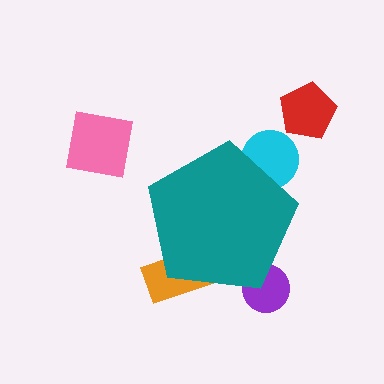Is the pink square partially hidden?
No, the pink square is fully visible.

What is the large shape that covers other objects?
A teal pentagon.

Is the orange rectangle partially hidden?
Yes, the orange rectangle is partially hidden behind the teal pentagon.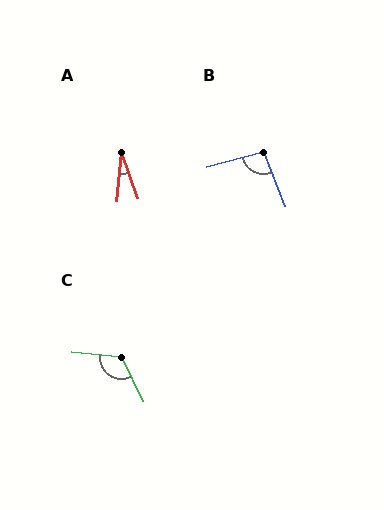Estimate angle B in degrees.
Approximately 97 degrees.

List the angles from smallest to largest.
A (25°), B (97°), C (121°).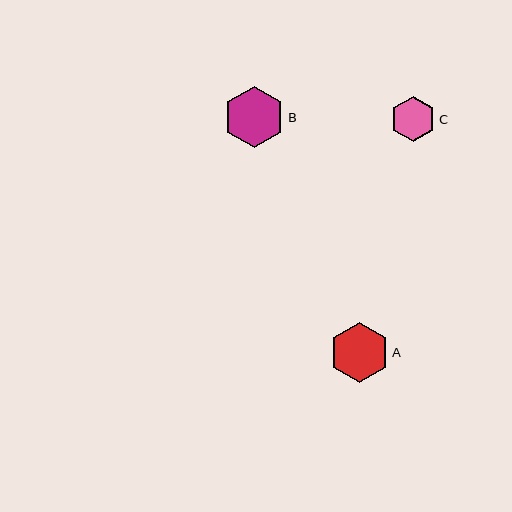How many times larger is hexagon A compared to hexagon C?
Hexagon A is approximately 1.3 times the size of hexagon C.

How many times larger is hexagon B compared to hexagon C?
Hexagon B is approximately 1.4 times the size of hexagon C.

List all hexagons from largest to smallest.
From largest to smallest: B, A, C.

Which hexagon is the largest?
Hexagon B is the largest with a size of approximately 61 pixels.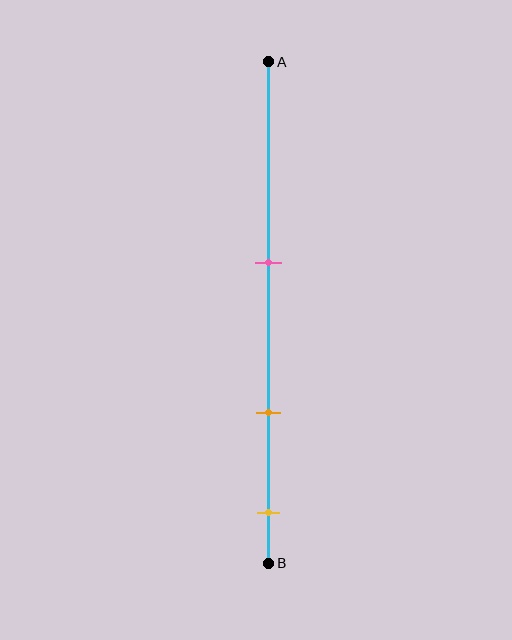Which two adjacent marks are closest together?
The orange and yellow marks are the closest adjacent pair.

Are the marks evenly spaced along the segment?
Yes, the marks are approximately evenly spaced.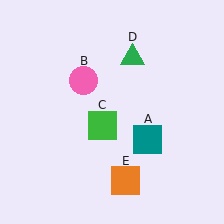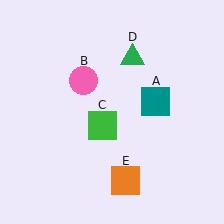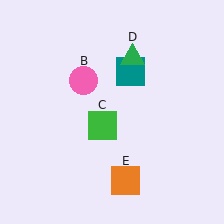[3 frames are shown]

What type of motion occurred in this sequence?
The teal square (object A) rotated counterclockwise around the center of the scene.